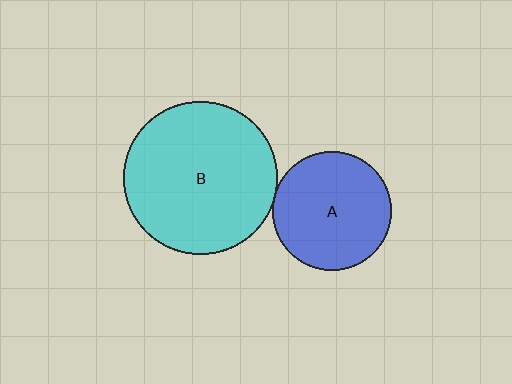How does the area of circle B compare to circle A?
Approximately 1.7 times.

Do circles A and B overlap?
Yes.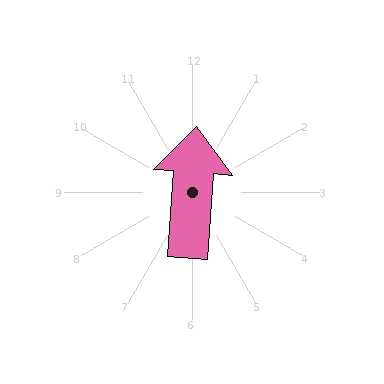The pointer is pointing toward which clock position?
Roughly 12 o'clock.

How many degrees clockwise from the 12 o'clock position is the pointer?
Approximately 4 degrees.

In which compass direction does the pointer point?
North.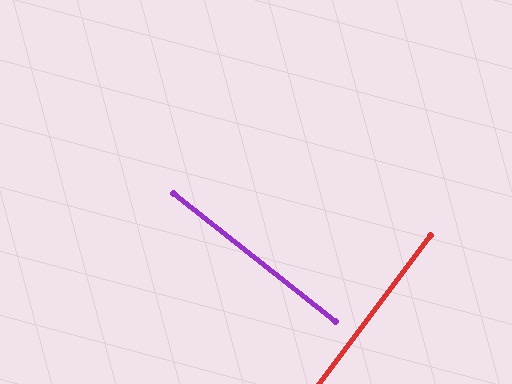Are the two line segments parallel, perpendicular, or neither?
Perpendicular — they meet at approximately 88°.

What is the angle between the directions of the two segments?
Approximately 88 degrees.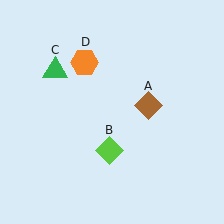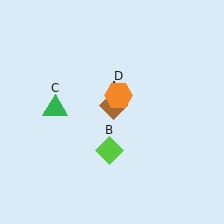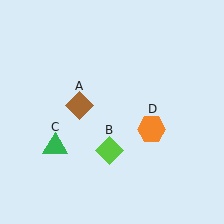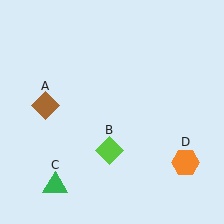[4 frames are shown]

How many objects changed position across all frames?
3 objects changed position: brown diamond (object A), green triangle (object C), orange hexagon (object D).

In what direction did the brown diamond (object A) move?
The brown diamond (object A) moved left.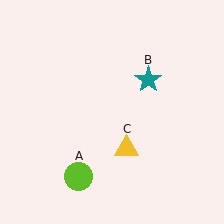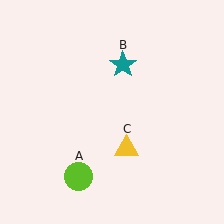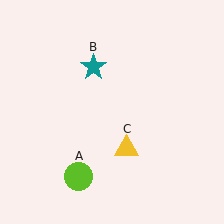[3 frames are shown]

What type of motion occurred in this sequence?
The teal star (object B) rotated counterclockwise around the center of the scene.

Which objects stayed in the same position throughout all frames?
Lime circle (object A) and yellow triangle (object C) remained stationary.